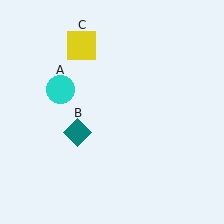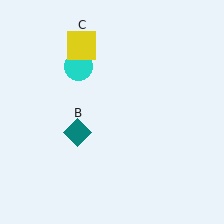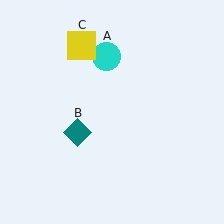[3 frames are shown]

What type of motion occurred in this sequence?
The cyan circle (object A) rotated clockwise around the center of the scene.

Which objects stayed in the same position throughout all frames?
Teal diamond (object B) and yellow square (object C) remained stationary.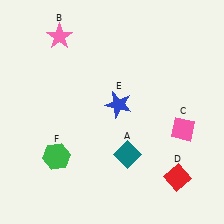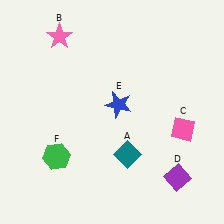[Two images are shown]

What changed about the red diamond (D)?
In Image 1, D is red. In Image 2, it changed to purple.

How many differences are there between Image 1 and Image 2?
There is 1 difference between the two images.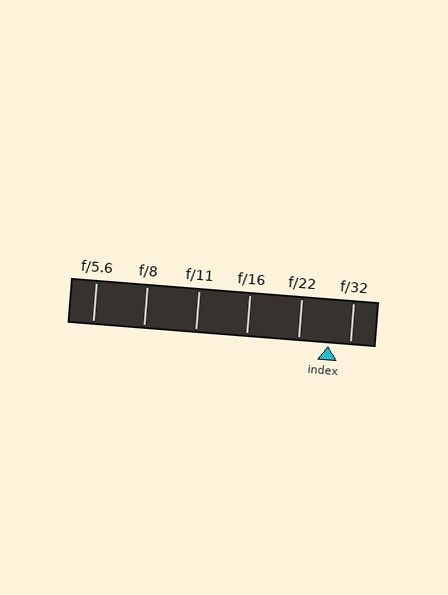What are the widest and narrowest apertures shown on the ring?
The widest aperture shown is f/5.6 and the narrowest is f/32.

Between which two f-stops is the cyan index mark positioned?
The index mark is between f/22 and f/32.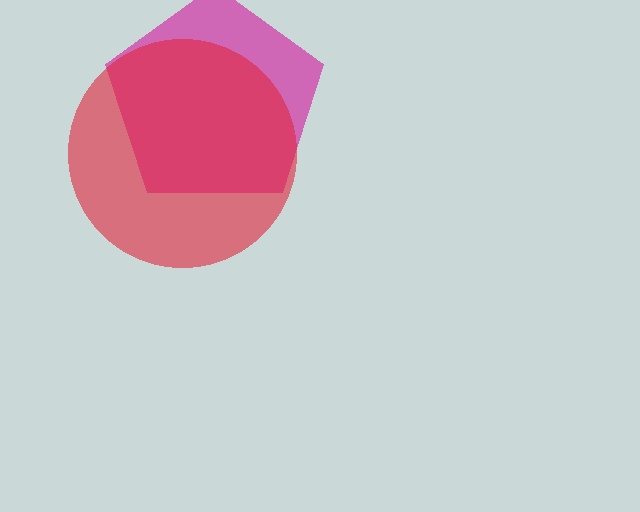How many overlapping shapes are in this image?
There are 2 overlapping shapes in the image.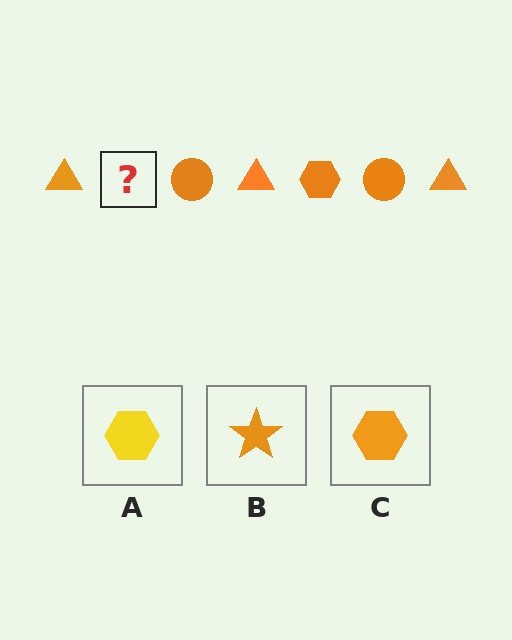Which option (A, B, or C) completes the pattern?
C.